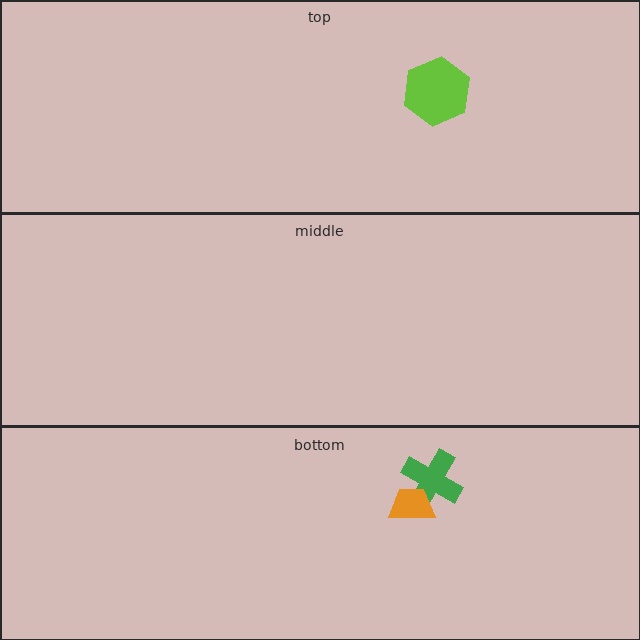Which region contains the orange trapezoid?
The bottom region.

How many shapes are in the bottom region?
2.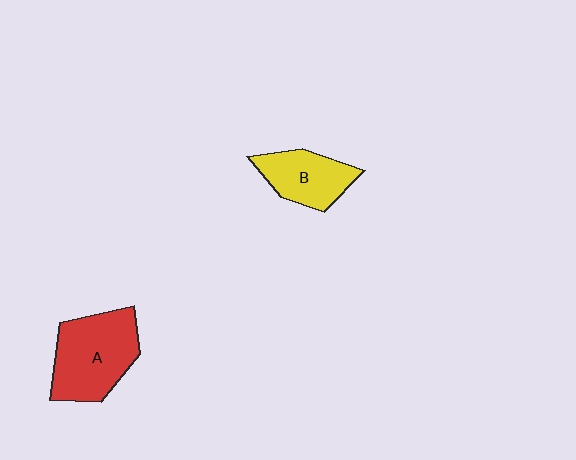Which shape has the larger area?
Shape A (red).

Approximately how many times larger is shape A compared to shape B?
Approximately 1.5 times.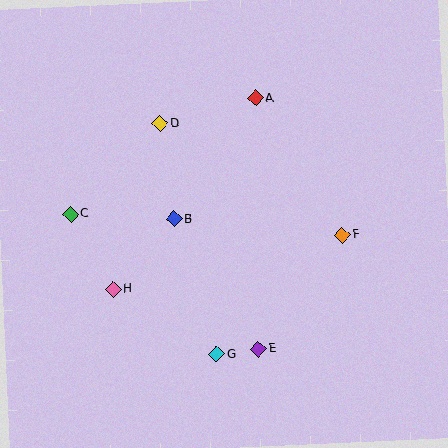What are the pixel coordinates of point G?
Point G is at (217, 354).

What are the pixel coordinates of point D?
Point D is at (160, 124).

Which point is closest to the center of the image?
Point B at (174, 219) is closest to the center.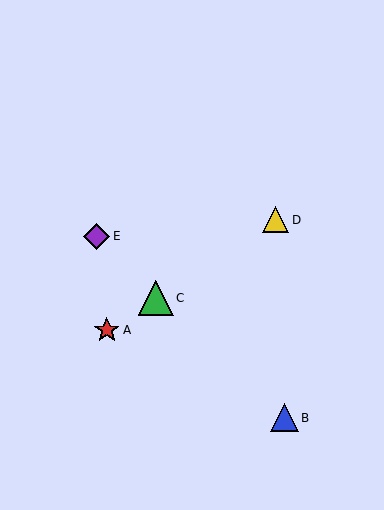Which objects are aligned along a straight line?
Objects A, C, D are aligned along a straight line.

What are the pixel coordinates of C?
Object C is at (156, 298).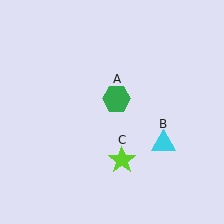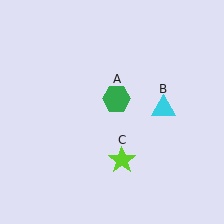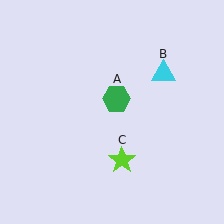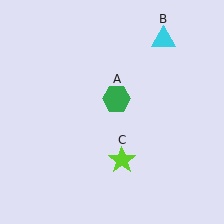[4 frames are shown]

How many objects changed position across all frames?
1 object changed position: cyan triangle (object B).